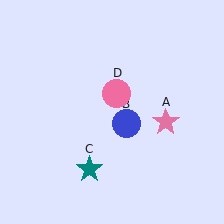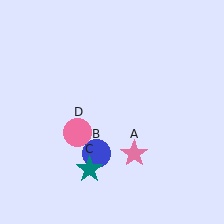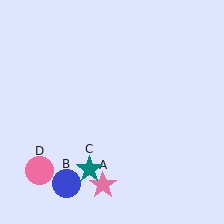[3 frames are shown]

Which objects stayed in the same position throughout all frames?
Teal star (object C) remained stationary.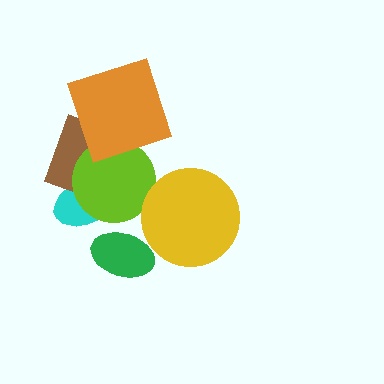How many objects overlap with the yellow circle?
0 objects overlap with the yellow circle.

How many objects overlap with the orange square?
2 objects overlap with the orange square.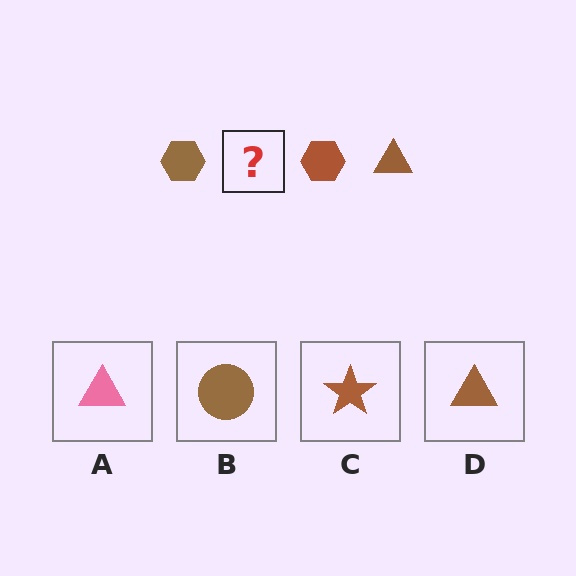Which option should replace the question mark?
Option D.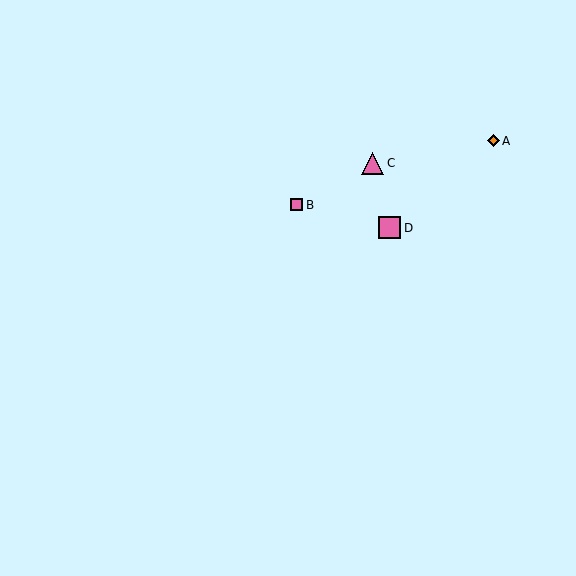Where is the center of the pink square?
The center of the pink square is at (296, 205).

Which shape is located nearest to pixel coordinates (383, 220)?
The pink square (labeled D) at (390, 228) is nearest to that location.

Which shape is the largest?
The pink square (labeled D) is the largest.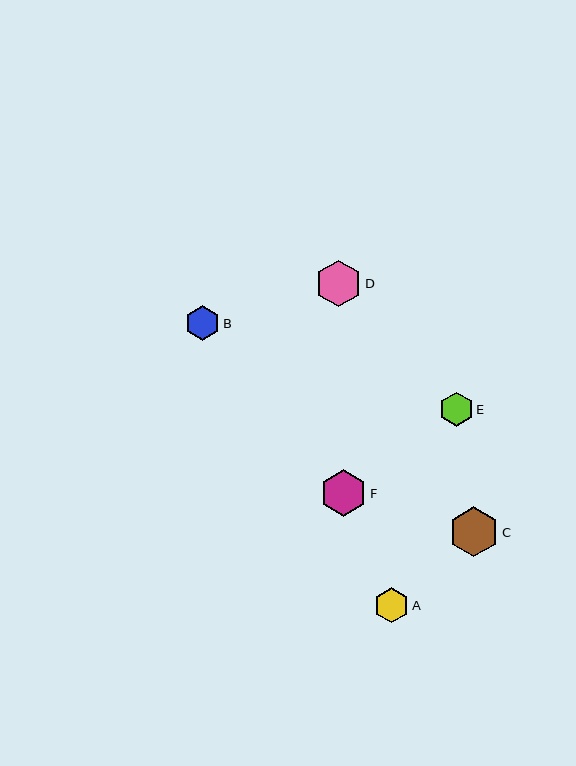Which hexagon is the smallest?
Hexagon E is the smallest with a size of approximately 34 pixels.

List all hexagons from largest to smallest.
From largest to smallest: C, F, D, A, B, E.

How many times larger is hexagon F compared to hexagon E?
Hexagon F is approximately 1.4 times the size of hexagon E.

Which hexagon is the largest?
Hexagon C is the largest with a size of approximately 50 pixels.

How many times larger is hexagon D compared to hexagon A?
Hexagon D is approximately 1.3 times the size of hexagon A.